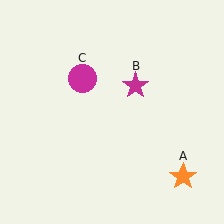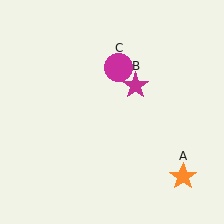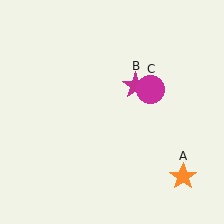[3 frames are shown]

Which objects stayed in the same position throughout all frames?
Orange star (object A) and magenta star (object B) remained stationary.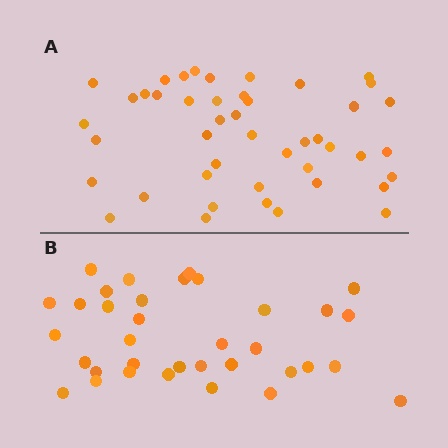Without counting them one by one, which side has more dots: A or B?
Region A (the top region) has more dots.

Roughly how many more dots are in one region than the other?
Region A has roughly 10 or so more dots than region B.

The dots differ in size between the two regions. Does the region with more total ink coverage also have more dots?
No. Region B has more total ink coverage because its dots are larger, but region A actually contains more individual dots. Total area can be misleading — the number of items is what matters here.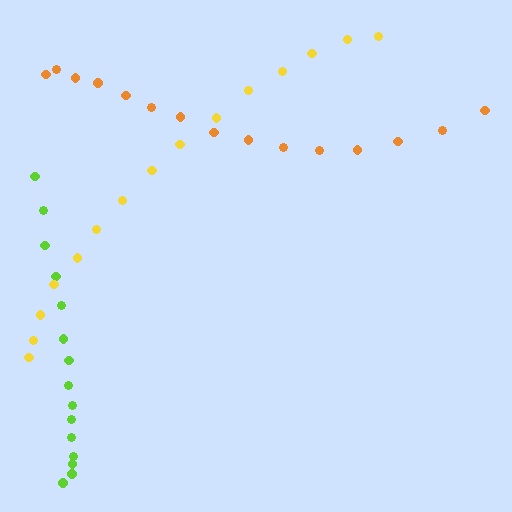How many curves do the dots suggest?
There are 3 distinct paths.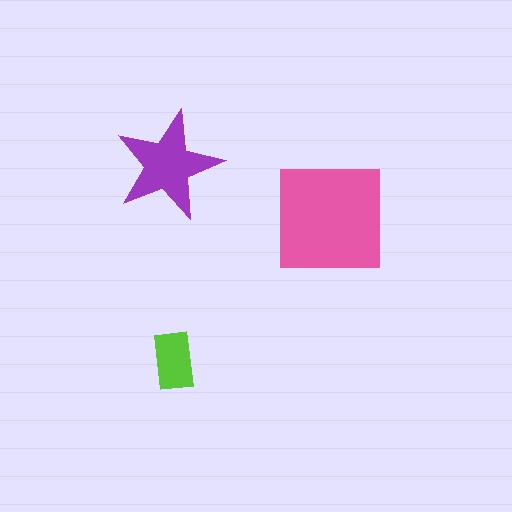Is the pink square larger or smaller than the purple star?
Larger.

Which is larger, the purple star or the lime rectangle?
The purple star.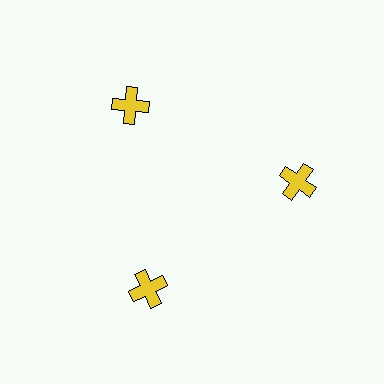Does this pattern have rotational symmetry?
Yes, this pattern has 3-fold rotational symmetry. It looks the same after rotating 120 degrees around the center.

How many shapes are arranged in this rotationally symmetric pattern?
There are 3 shapes, arranged in 3 groups of 1.